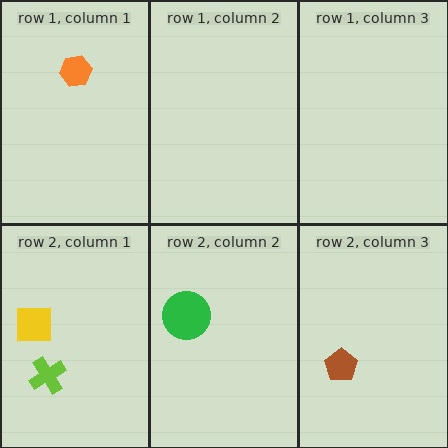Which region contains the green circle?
The row 2, column 2 region.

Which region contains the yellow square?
The row 2, column 1 region.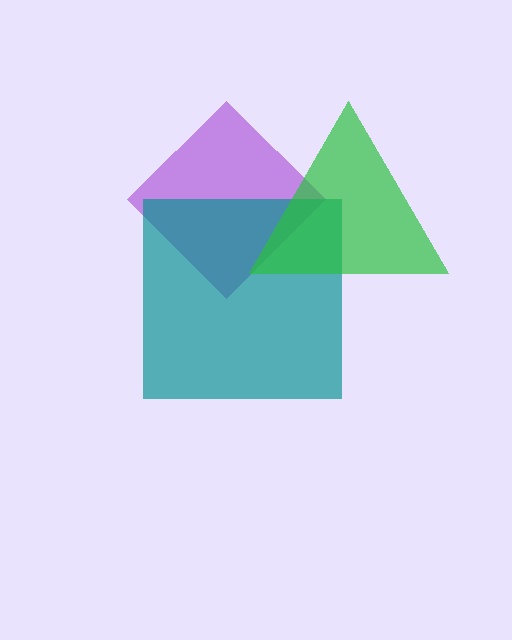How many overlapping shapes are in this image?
There are 3 overlapping shapes in the image.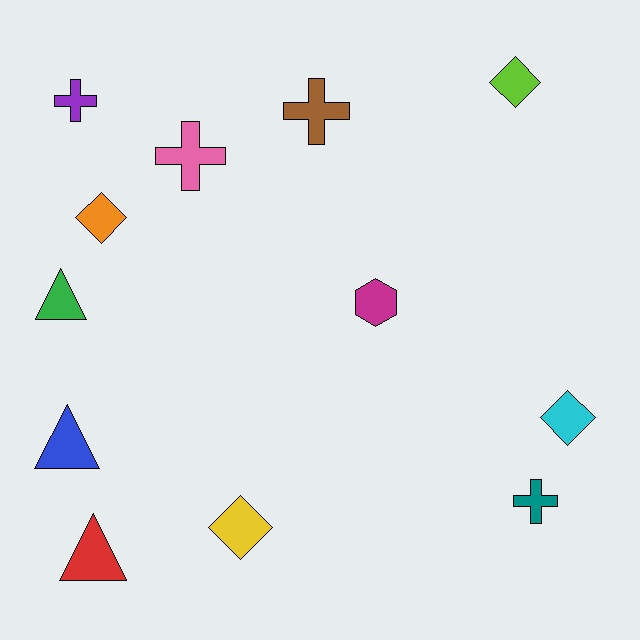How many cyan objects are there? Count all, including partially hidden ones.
There is 1 cyan object.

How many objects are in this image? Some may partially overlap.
There are 12 objects.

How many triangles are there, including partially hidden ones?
There are 3 triangles.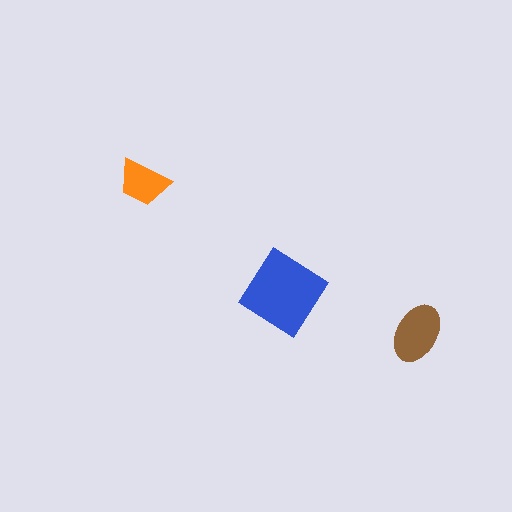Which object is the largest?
The blue diamond.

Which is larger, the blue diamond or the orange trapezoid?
The blue diamond.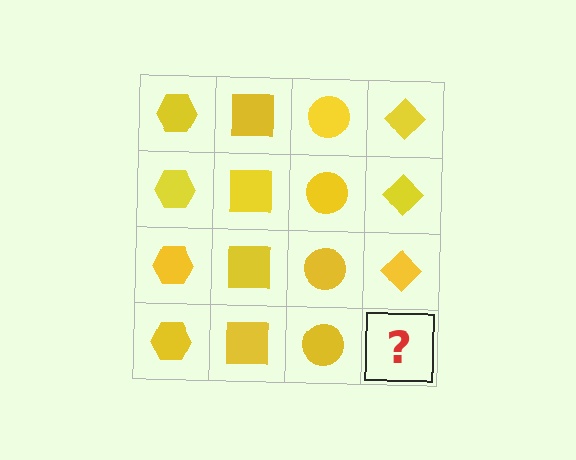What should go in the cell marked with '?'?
The missing cell should contain a yellow diamond.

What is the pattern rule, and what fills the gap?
The rule is that each column has a consistent shape. The gap should be filled with a yellow diamond.